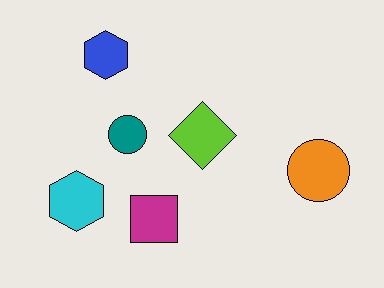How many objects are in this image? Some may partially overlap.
There are 6 objects.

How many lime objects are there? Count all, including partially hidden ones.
There is 1 lime object.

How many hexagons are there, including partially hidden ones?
There are 2 hexagons.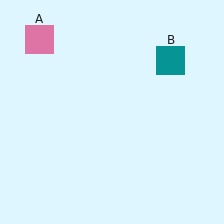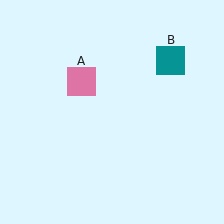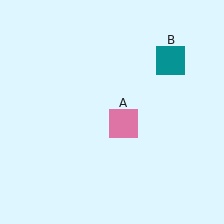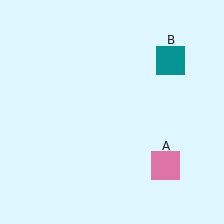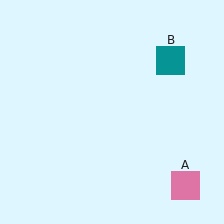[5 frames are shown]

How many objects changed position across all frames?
1 object changed position: pink square (object A).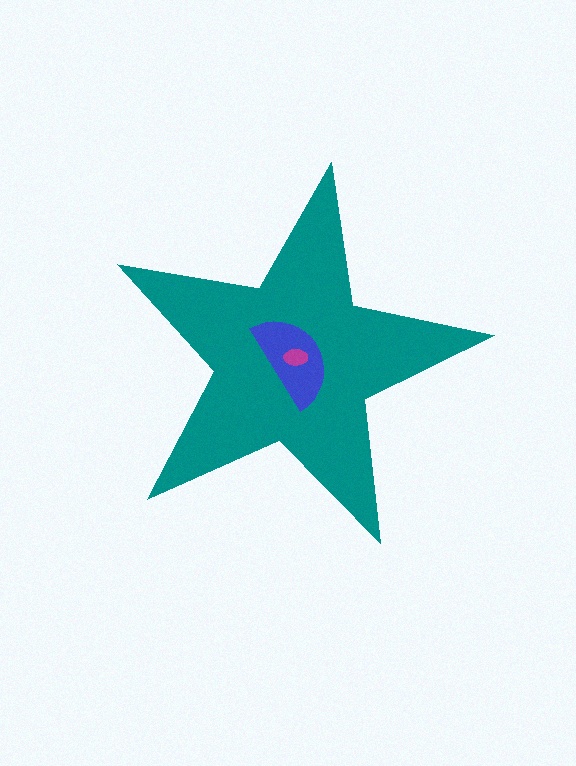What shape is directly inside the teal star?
The blue semicircle.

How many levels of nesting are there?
3.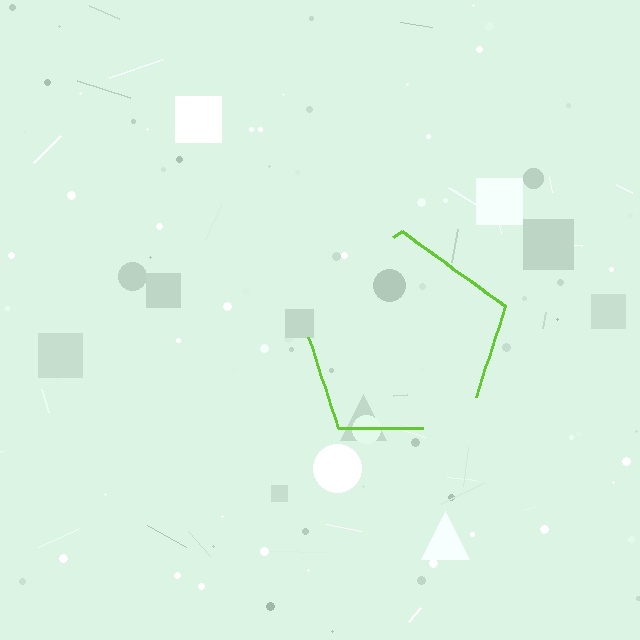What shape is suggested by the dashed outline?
The dashed outline suggests a pentagon.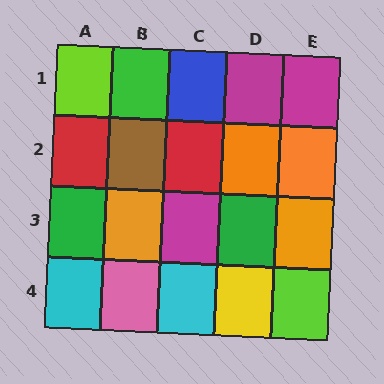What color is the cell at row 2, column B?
Brown.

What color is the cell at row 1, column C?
Blue.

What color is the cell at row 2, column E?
Orange.